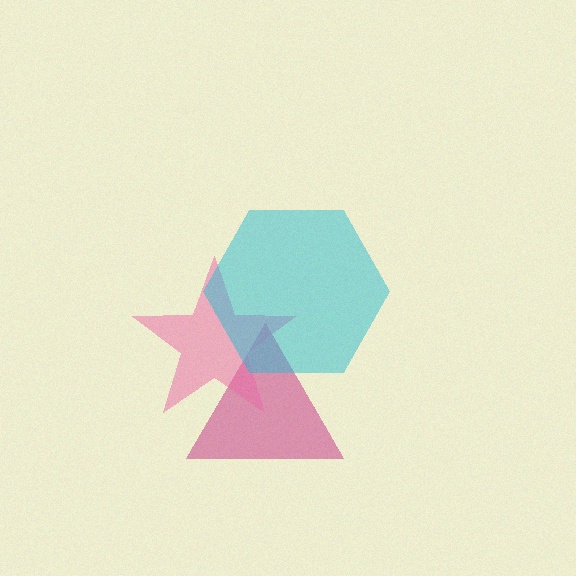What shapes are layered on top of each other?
The layered shapes are: a magenta triangle, a pink star, a cyan hexagon.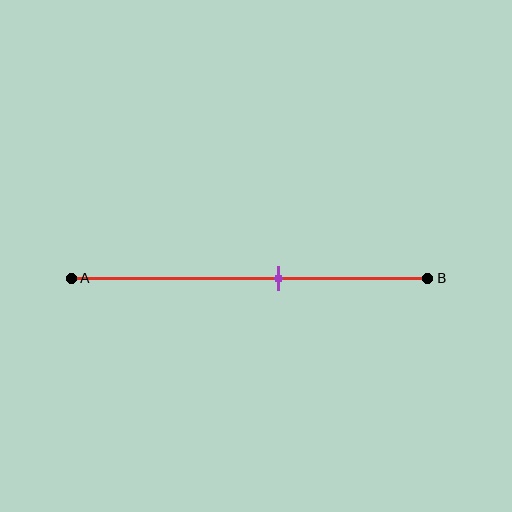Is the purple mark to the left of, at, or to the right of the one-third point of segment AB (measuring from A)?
The purple mark is to the right of the one-third point of segment AB.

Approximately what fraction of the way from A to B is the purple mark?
The purple mark is approximately 60% of the way from A to B.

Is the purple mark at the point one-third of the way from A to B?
No, the mark is at about 60% from A, not at the 33% one-third point.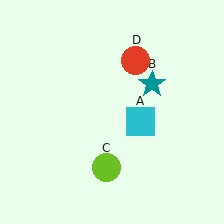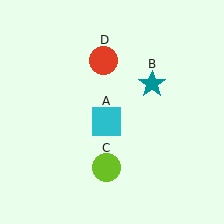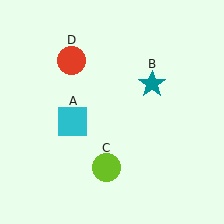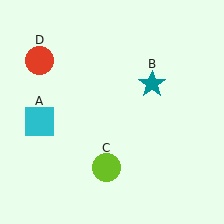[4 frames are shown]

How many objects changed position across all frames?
2 objects changed position: cyan square (object A), red circle (object D).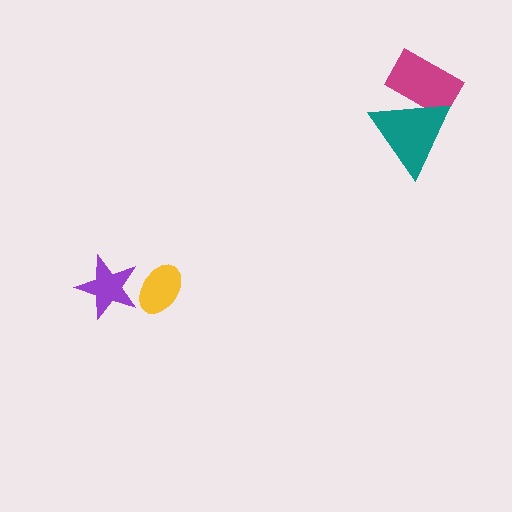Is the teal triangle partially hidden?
No, no other shape covers it.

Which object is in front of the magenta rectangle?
The teal triangle is in front of the magenta rectangle.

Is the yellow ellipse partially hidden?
Yes, it is partially covered by another shape.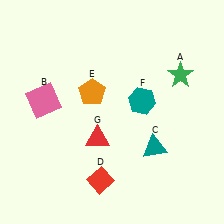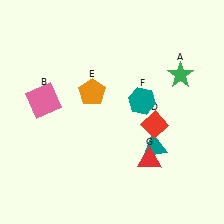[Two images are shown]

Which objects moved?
The objects that moved are: the red diamond (D), the red triangle (G).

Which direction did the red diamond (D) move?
The red diamond (D) moved up.